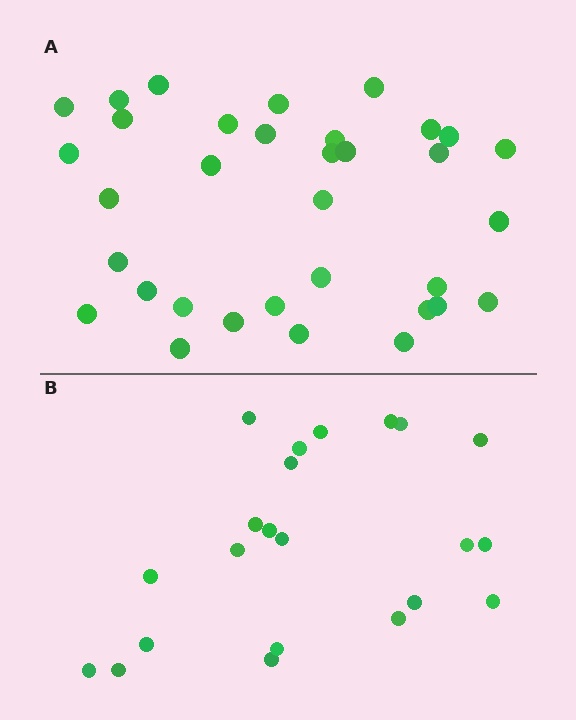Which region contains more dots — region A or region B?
Region A (the top region) has more dots.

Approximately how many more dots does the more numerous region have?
Region A has roughly 12 or so more dots than region B.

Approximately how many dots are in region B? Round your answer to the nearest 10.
About 20 dots. (The exact count is 22, which rounds to 20.)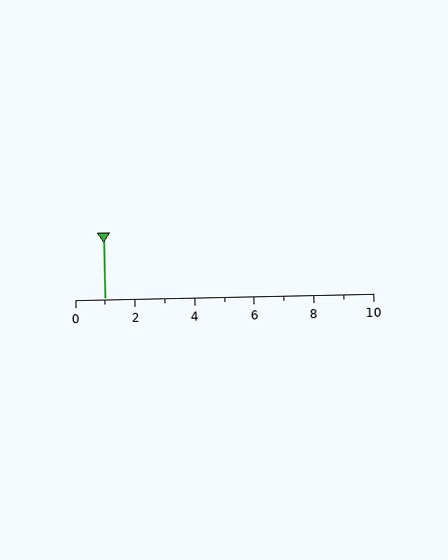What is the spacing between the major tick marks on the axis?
The major ticks are spaced 2 apart.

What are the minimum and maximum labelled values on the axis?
The axis runs from 0 to 10.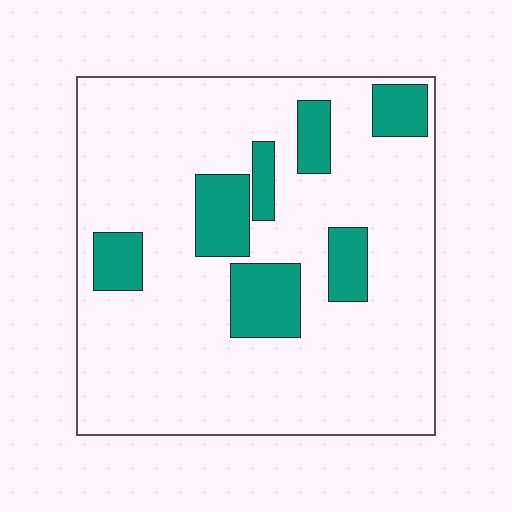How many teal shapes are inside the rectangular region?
7.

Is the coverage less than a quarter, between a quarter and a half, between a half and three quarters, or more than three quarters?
Less than a quarter.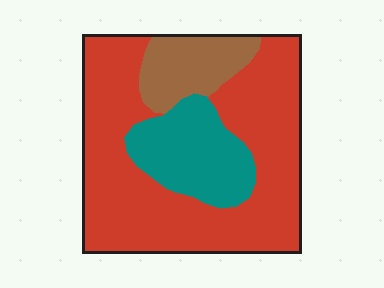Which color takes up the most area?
Red, at roughly 65%.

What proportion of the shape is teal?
Teal takes up about one fifth (1/5) of the shape.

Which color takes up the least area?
Brown, at roughly 15%.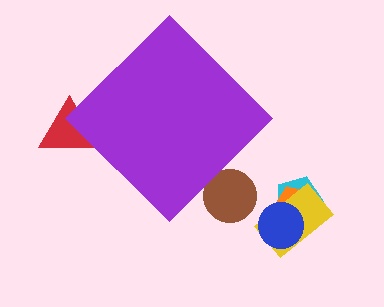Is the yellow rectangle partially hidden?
No, the yellow rectangle is fully visible.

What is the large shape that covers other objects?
A purple diamond.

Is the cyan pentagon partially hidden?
No, the cyan pentagon is fully visible.